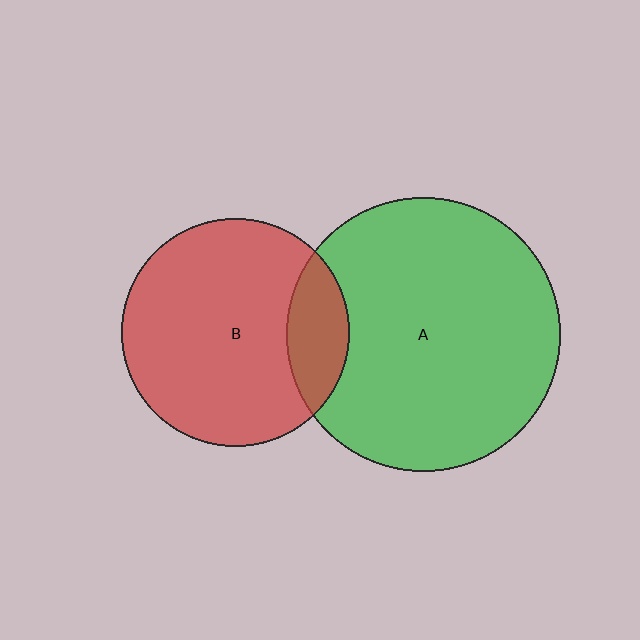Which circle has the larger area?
Circle A (green).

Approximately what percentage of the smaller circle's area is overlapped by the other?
Approximately 20%.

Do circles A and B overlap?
Yes.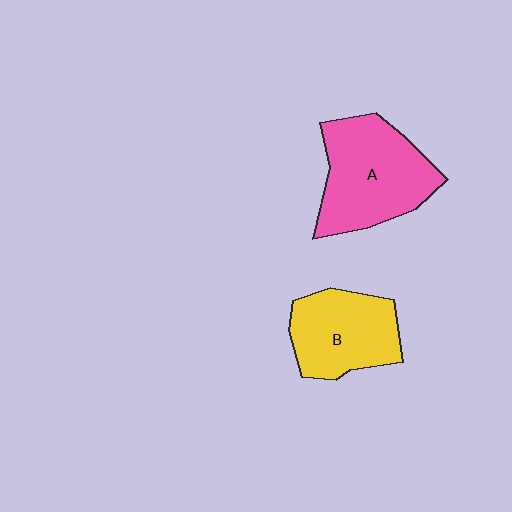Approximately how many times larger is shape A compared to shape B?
Approximately 1.3 times.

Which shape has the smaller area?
Shape B (yellow).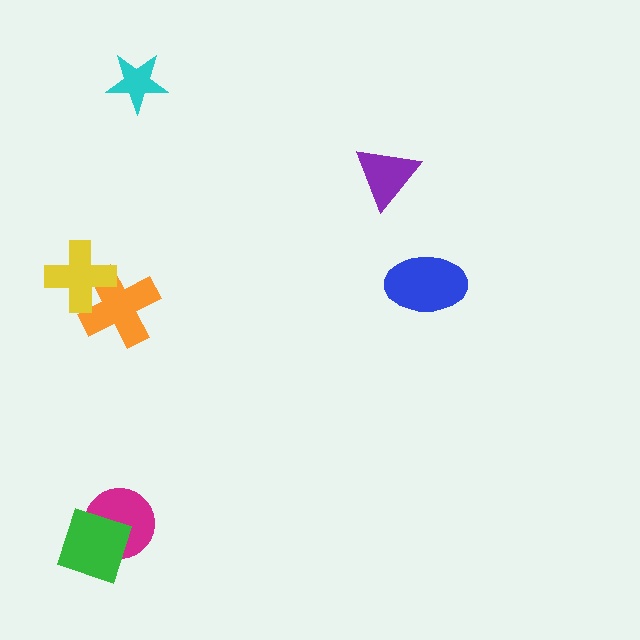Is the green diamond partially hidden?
No, no other shape covers it.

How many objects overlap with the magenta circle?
1 object overlaps with the magenta circle.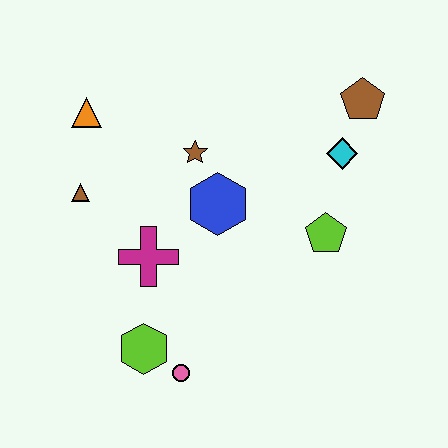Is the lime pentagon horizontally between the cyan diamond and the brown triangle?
Yes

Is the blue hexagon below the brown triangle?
Yes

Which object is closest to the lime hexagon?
The pink circle is closest to the lime hexagon.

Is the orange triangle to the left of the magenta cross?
Yes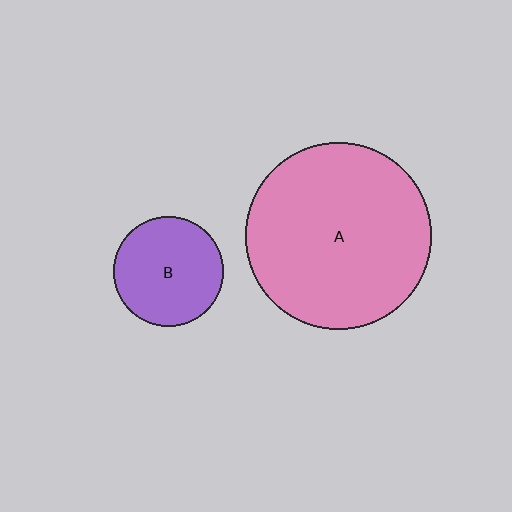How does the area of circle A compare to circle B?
Approximately 2.8 times.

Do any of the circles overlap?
No, none of the circles overlap.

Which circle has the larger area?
Circle A (pink).